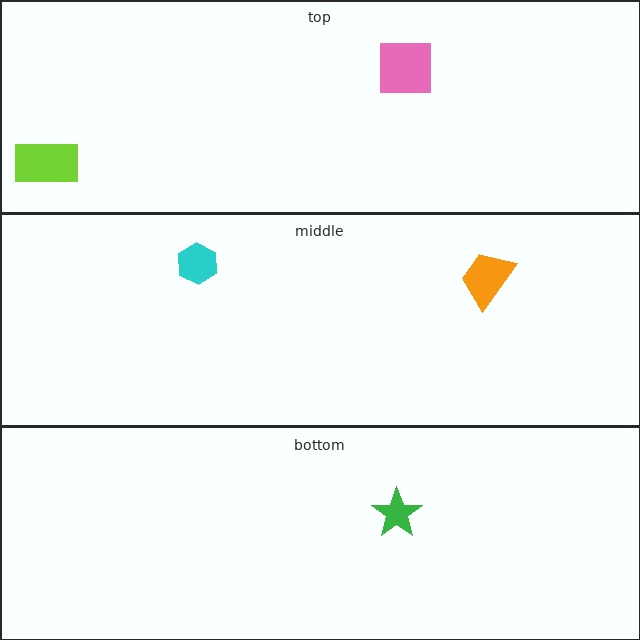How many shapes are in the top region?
2.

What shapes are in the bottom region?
The green star.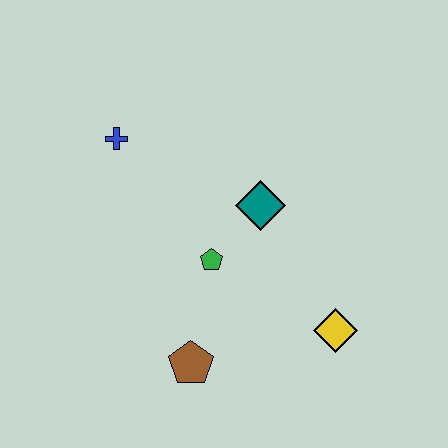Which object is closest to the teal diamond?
The green pentagon is closest to the teal diamond.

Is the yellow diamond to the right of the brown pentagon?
Yes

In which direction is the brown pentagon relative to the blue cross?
The brown pentagon is below the blue cross.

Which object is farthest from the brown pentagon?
The blue cross is farthest from the brown pentagon.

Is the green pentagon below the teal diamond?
Yes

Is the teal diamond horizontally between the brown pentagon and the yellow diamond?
Yes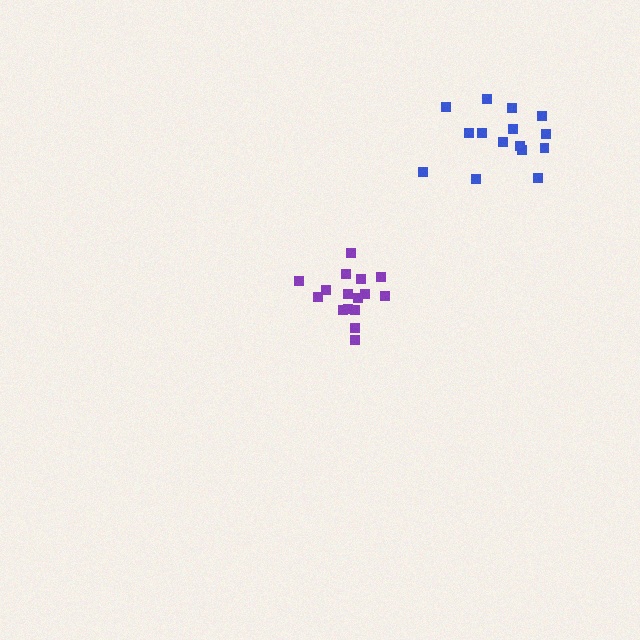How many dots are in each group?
Group 1: 16 dots, Group 2: 15 dots (31 total).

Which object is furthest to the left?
The purple cluster is leftmost.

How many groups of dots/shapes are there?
There are 2 groups.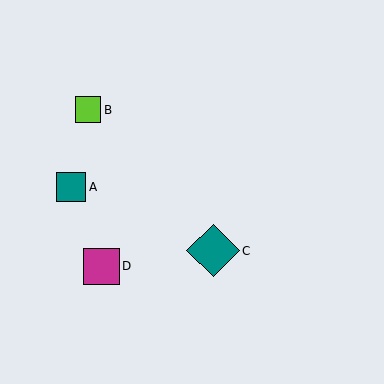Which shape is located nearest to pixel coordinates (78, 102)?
The lime square (labeled B) at (88, 110) is nearest to that location.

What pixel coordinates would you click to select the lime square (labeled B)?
Click at (88, 110) to select the lime square B.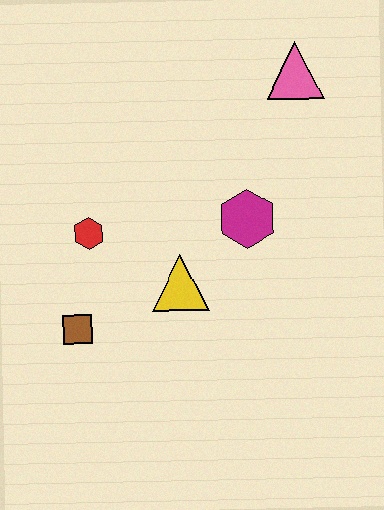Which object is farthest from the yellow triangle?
The pink triangle is farthest from the yellow triangle.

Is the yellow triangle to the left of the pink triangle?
Yes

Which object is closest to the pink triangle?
The magenta hexagon is closest to the pink triangle.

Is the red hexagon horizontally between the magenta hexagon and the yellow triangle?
No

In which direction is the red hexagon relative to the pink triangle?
The red hexagon is to the left of the pink triangle.